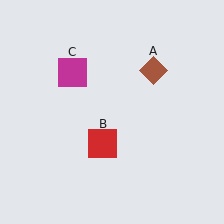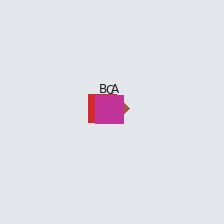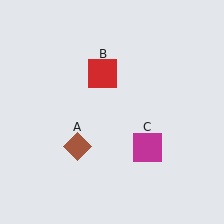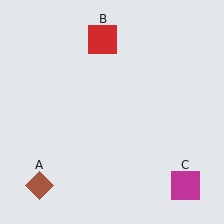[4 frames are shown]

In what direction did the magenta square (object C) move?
The magenta square (object C) moved down and to the right.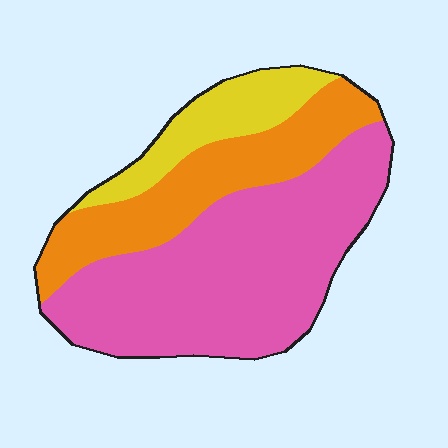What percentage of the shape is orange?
Orange covers about 30% of the shape.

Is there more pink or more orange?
Pink.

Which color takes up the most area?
Pink, at roughly 55%.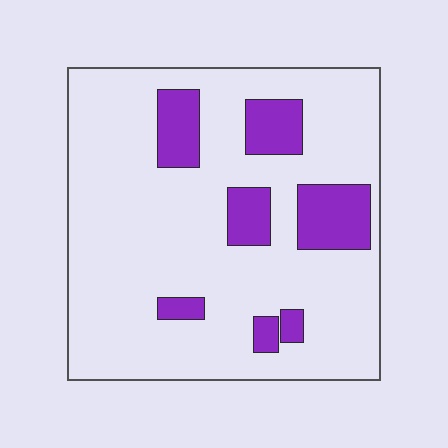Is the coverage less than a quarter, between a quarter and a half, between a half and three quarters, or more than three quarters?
Less than a quarter.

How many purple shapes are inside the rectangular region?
7.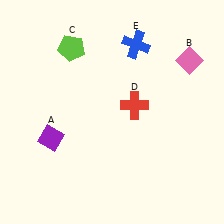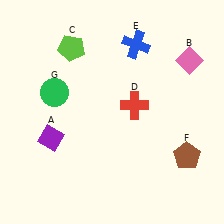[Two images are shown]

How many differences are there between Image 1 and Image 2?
There are 2 differences between the two images.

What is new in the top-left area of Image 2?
A green circle (G) was added in the top-left area of Image 2.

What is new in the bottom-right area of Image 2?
A brown pentagon (F) was added in the bottom-right area of Image 2.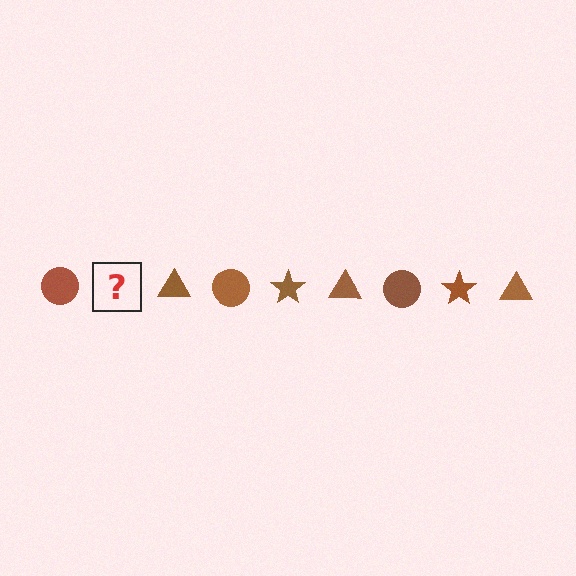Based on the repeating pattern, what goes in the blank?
The blank should be a brown star.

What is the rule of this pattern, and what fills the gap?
The rule is that the pattern cycles through circle, star, triangle shapes in brown. The gap should be filled with a brown star.